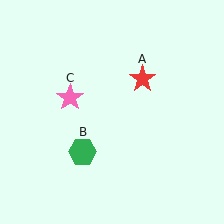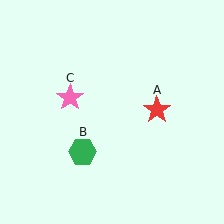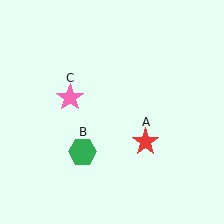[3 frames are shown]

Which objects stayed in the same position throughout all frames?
Green hexagon (object B) and pink star (object C) remained stationary.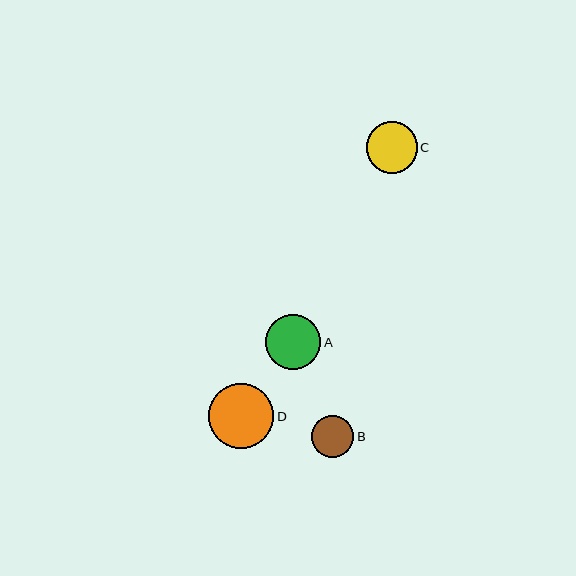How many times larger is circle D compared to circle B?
Circle D is approximately 1.5 times the size of circle B.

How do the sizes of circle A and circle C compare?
Circle A and circle C are approximately the same size.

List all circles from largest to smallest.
From largest to smallest: D, A, C, B.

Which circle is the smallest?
Circle B is the smallest with a size of approximately 42 pixels.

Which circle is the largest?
Circle D is the largest with a size of approximately 66 pixels.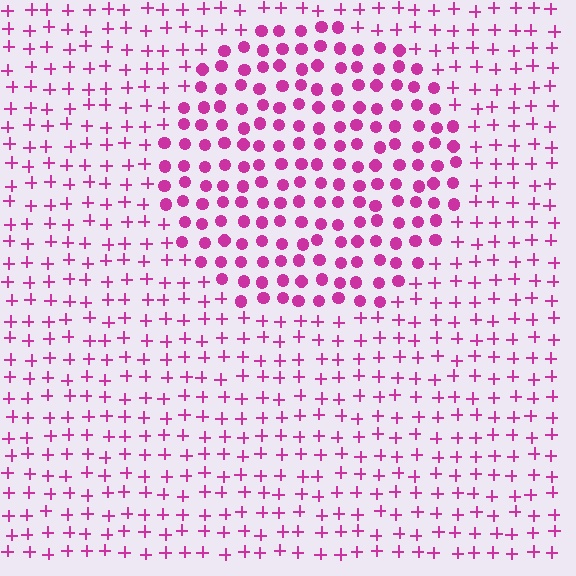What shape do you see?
I see a circle.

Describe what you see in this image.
The image is filled with small magenta elements arranged in a uniform grid. A circle-shaped region contains circles, while the surrounding area contains plus signs. The boundary is defined purely by the change in element shape.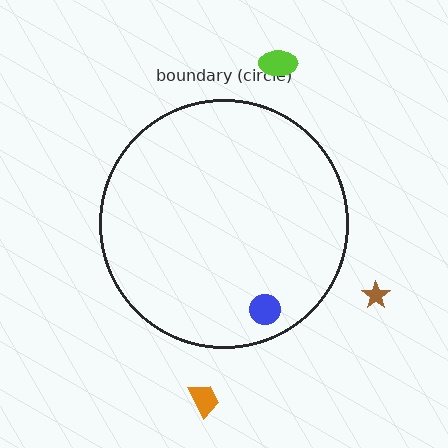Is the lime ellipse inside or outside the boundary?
Outside.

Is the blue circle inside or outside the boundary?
Inside.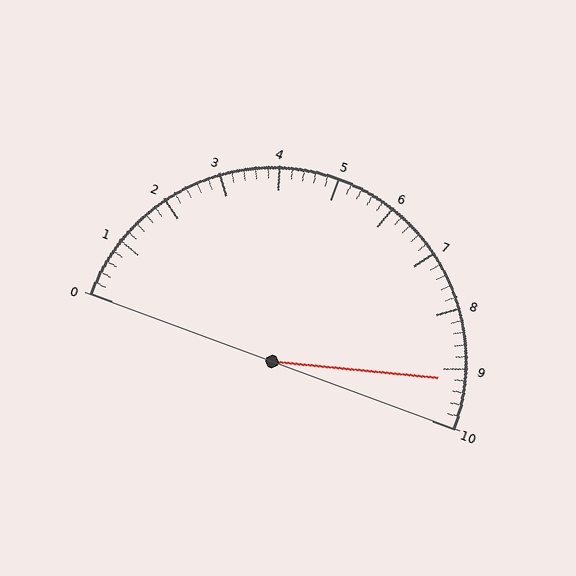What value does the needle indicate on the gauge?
The needle indicates approximately 9.2.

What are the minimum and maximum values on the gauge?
The gauge ranges from 0 to 10.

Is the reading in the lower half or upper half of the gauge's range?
The reading is in the upper half of the range (0 to 10).